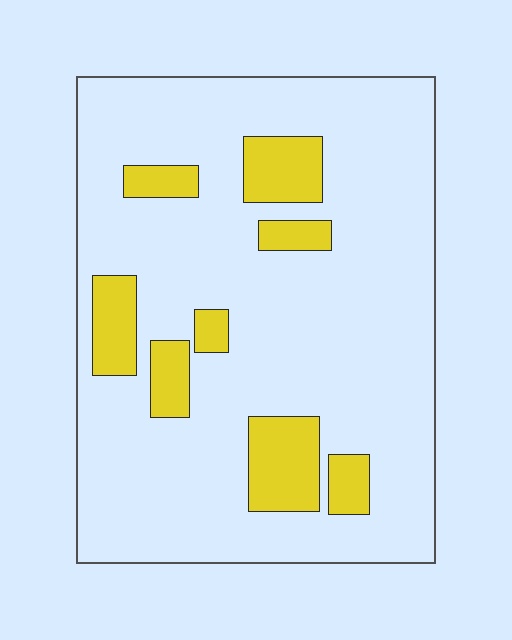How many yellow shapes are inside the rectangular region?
8.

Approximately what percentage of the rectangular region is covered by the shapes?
Approximately 15%.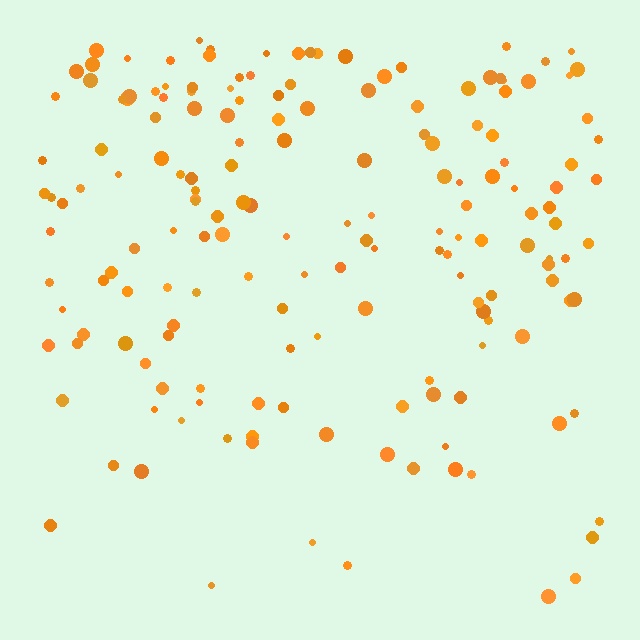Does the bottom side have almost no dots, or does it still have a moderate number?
Still a moderate number, just noticeably fewer than the top.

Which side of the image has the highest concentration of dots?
The top.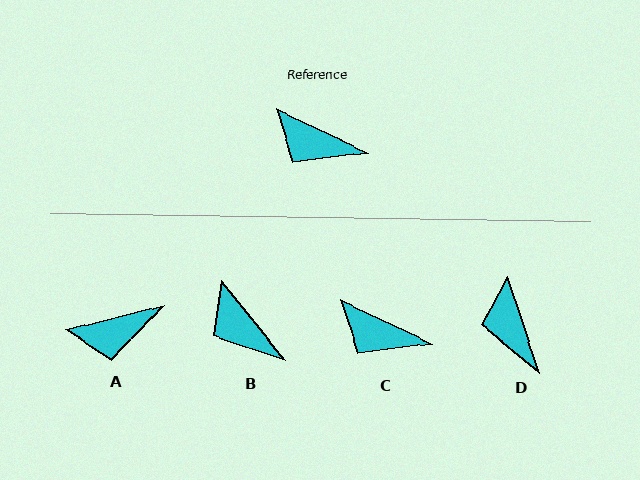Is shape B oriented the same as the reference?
No, it is off by about 26 degrees.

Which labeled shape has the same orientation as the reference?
C.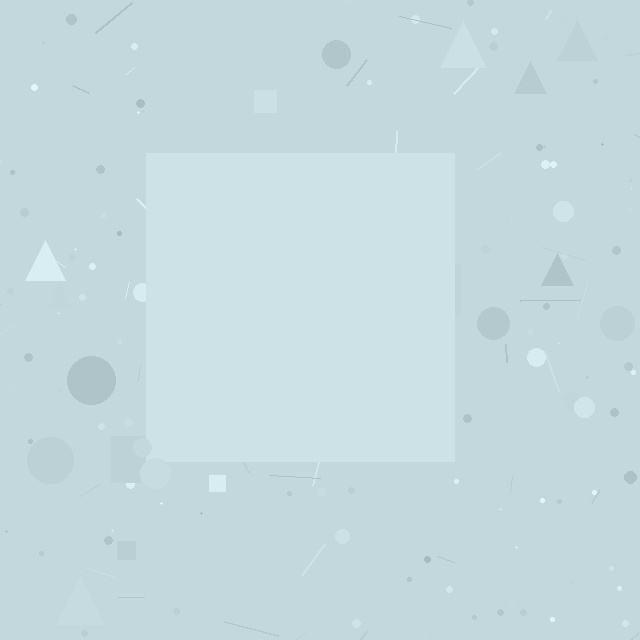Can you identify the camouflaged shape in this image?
The camouflaged shape is a square.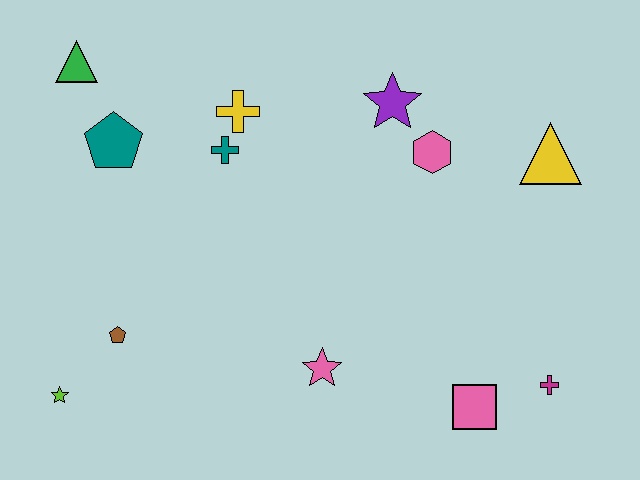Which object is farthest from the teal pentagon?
The magenta cross is farthest from the teal pentagon.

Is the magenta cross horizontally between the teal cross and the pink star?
No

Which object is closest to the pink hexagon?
The purple star is closest to the pink hexagon.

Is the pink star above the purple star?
No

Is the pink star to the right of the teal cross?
Yes